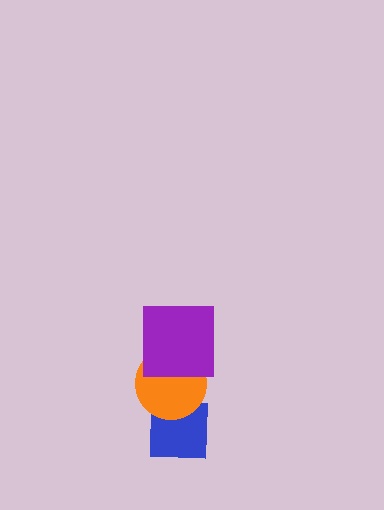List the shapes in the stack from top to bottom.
From top to bottom: the purple square, the orange circle, the blue square.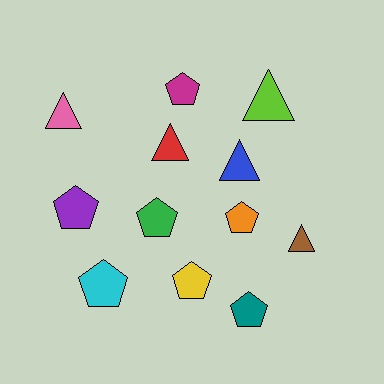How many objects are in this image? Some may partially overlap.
There are 12 objects.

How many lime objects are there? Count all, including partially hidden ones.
There is 1 lime object.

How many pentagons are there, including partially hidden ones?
There are 7 pentagons.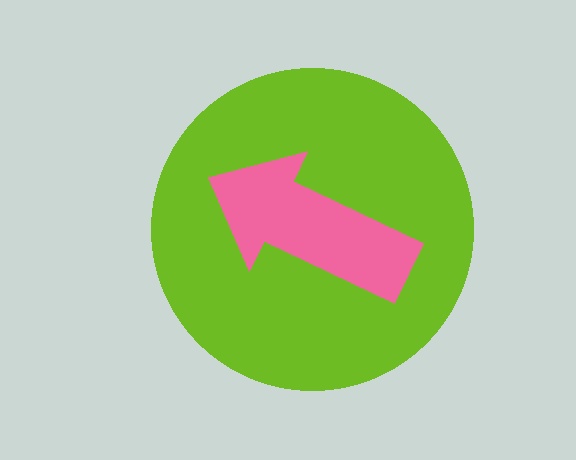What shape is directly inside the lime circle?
The pink arrow.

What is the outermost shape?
The lime circle.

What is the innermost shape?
The pink arrow.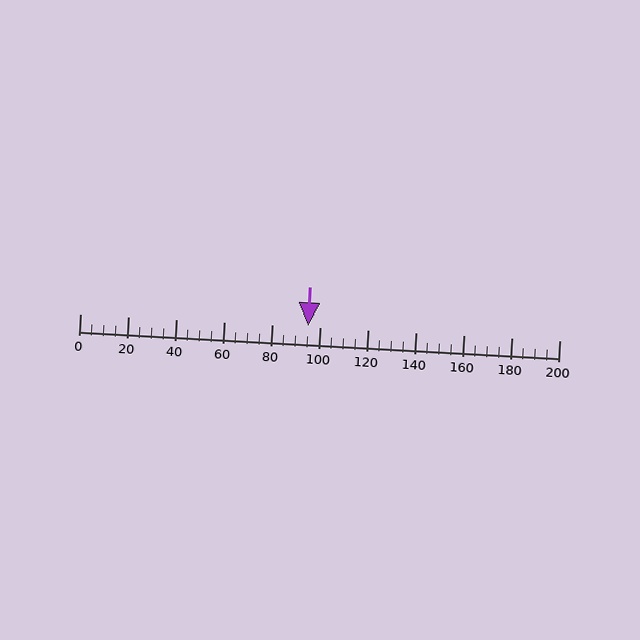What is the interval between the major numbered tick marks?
The major tick marks are spaced 20 units apart.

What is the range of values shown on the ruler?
The ruler shows values from 0 to 200.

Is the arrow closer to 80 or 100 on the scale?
The arrow is closer to 100.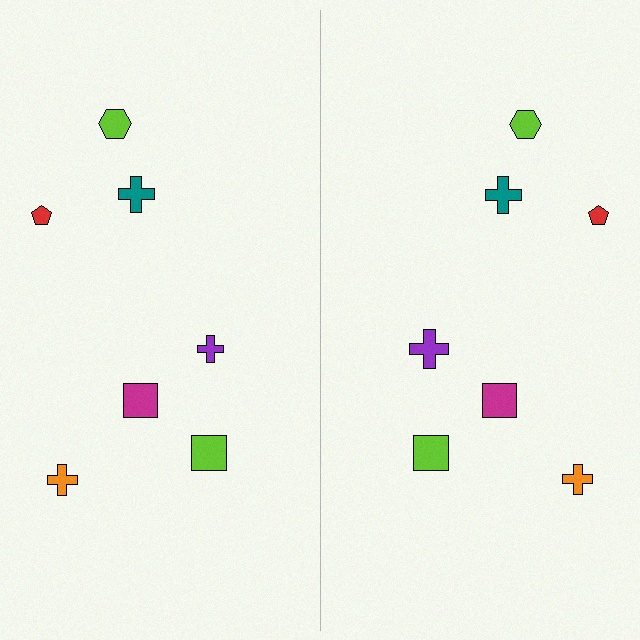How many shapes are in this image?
There are 14 shapes in this image.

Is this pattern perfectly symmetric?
No, the pattern is not perfectly symmetric. The purple cross on the right side has a different size than its mirror counterpart.